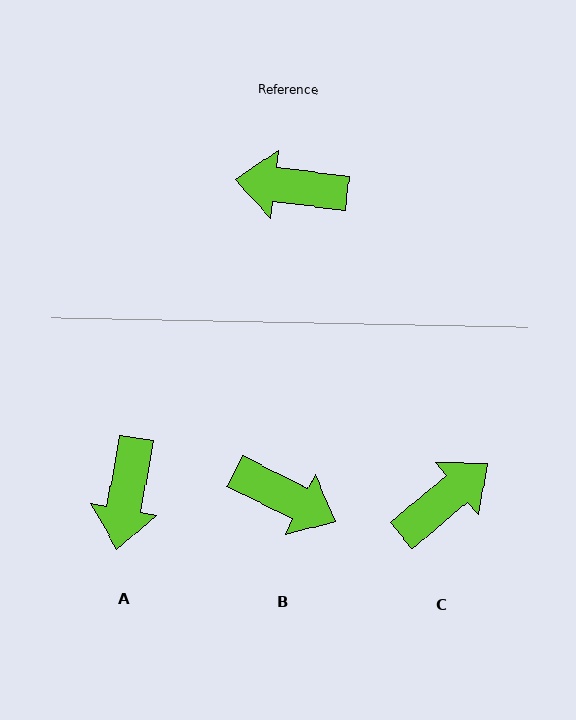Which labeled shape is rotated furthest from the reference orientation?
B, about 160 degrees away.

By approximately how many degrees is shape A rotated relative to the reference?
Approximately 87 degrees counter-clockwise.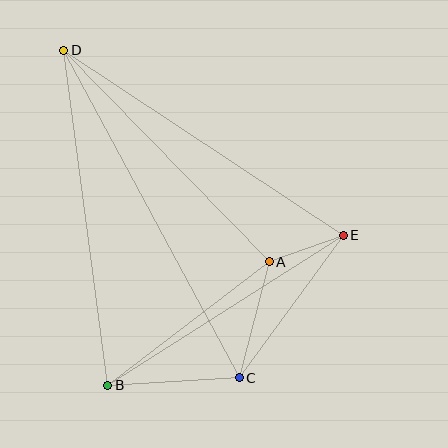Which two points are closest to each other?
Points A and E are closest to each other.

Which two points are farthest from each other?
Points C and D are farthest from each other.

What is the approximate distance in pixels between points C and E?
The distance between C and E is approximately 177 pixels.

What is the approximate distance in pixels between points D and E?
The distance between D and E is approximately 335 pixels.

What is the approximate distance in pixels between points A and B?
The distance between A and B is approximately 204 pixels.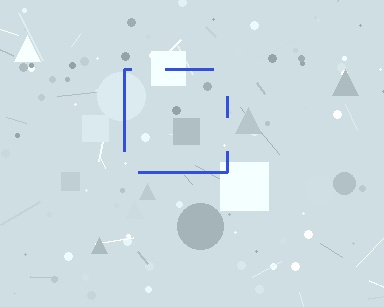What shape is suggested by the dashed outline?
The dashed outline suggests a square.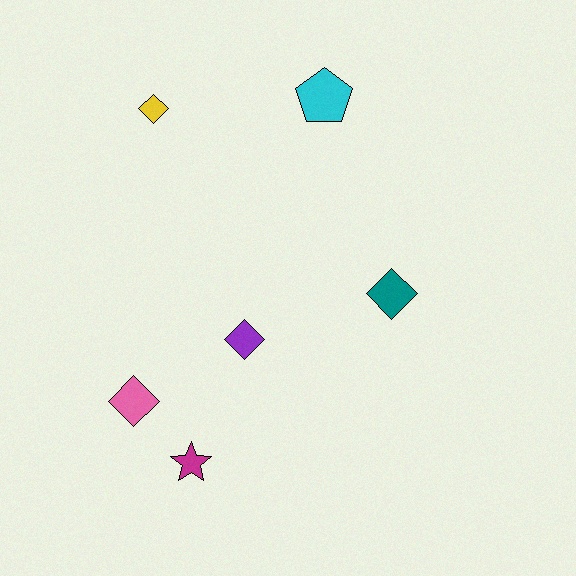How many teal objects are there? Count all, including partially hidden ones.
There is 1 teal object.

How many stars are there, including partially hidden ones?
There is 1 star.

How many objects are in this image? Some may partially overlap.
There are 6 objects.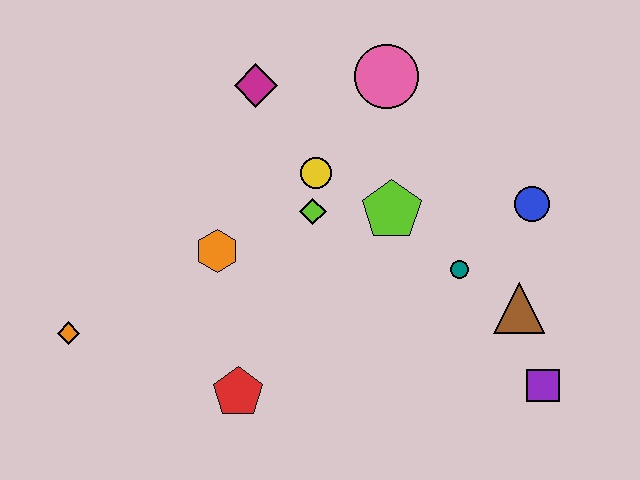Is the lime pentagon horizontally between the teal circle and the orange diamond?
Yes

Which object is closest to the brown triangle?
The teal circle is closest to the brown triangle.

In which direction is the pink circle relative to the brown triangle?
The pink circle is above the brown triangle.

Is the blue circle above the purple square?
Yes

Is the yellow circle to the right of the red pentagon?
Yes